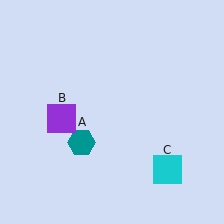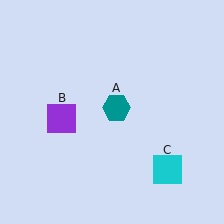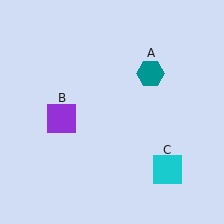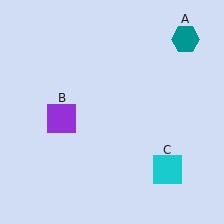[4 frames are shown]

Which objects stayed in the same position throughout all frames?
Purple square (object B) and cyan square (object C) remained stationary.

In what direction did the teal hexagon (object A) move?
The teal hexagon (object A) moved up and to the right.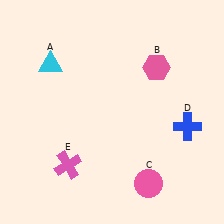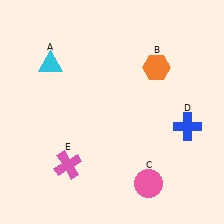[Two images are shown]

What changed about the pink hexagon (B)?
In Image 1, B is pink. In Image 2, it changed to orange.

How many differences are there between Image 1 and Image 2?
There is 1 difference between the two images.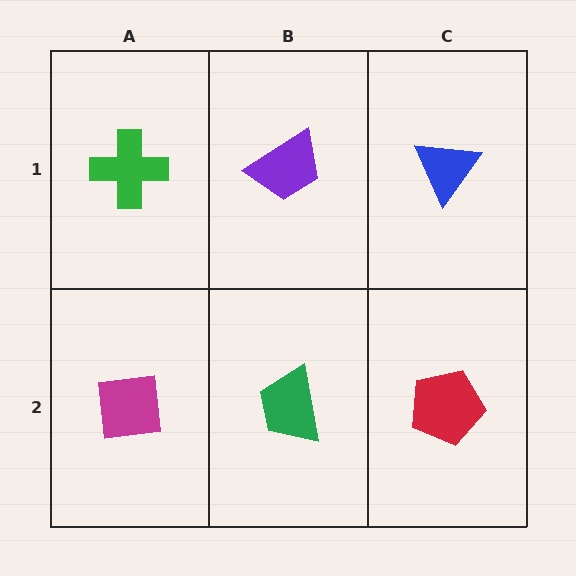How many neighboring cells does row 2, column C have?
2.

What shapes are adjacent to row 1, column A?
A magenta square (row 2, column A), a purple trapezoid (row 1, column B).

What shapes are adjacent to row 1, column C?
A red pentagon (row 2, column C), a purple trapezoid (row 1, column B).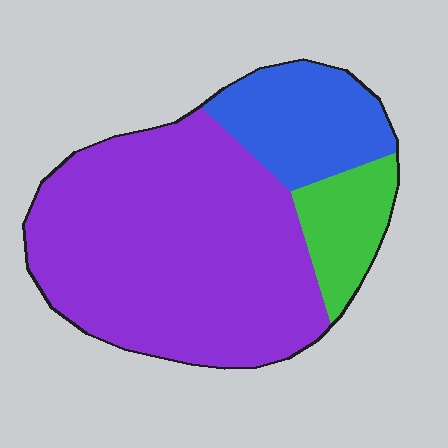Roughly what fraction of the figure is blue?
Blue covers roughly 20% of the figure.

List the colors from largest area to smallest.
From largest to smallest: purple, blue, green.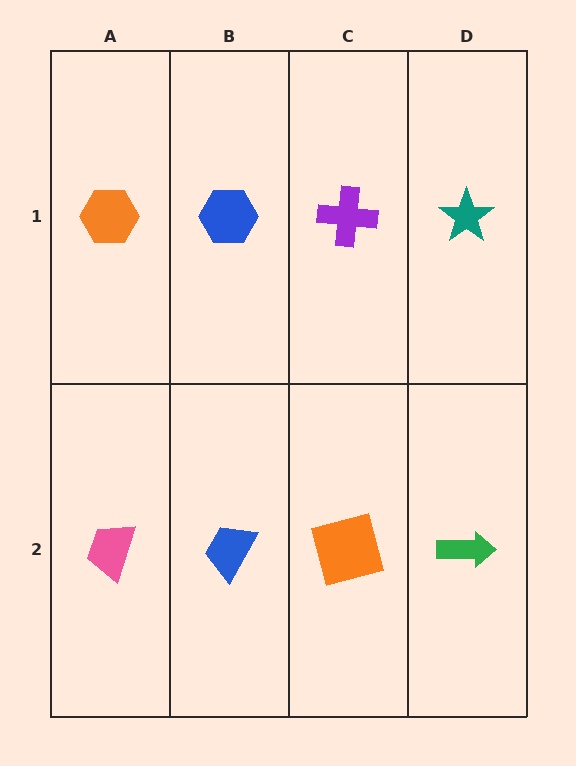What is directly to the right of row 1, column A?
A blue hexagon.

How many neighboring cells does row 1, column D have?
2.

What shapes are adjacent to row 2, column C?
A purple cross (row 1, column C), a blue trapezoid (row 2, column B), a green arrow (row 2, column D).